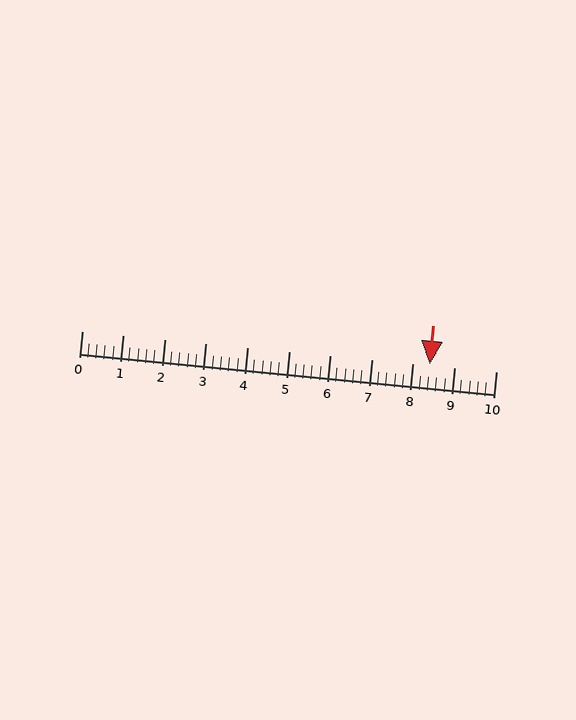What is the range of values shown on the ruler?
The ruler shows values from 0 to 10.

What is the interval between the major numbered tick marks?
The major tick marks are spaced 1 units apart.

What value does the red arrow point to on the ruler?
The red arrow points to approximately 8.4.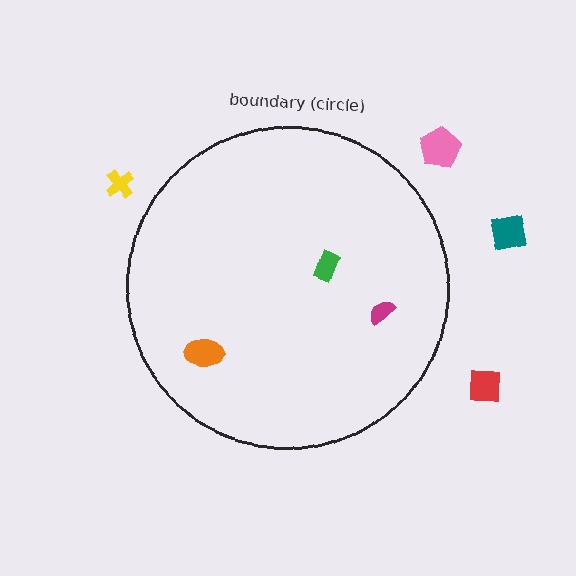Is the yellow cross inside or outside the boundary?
Outside.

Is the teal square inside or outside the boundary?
Outside.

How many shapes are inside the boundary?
3 inside, 4 outside.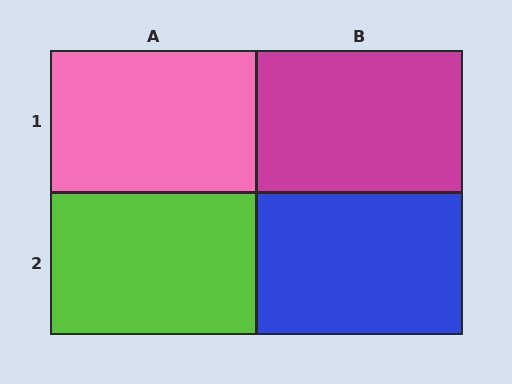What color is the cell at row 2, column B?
Blue.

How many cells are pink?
1 cell is pink.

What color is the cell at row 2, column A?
Lime.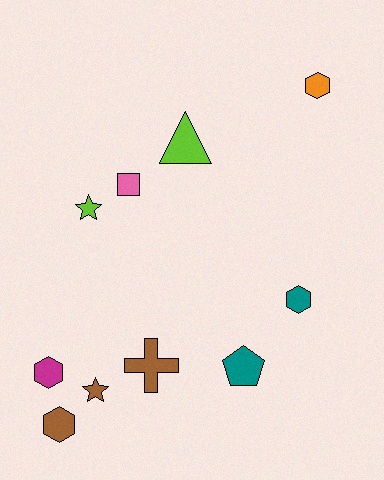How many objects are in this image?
There are 10 objects.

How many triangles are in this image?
There is 1 triangle.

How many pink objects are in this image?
There is 1 pink object.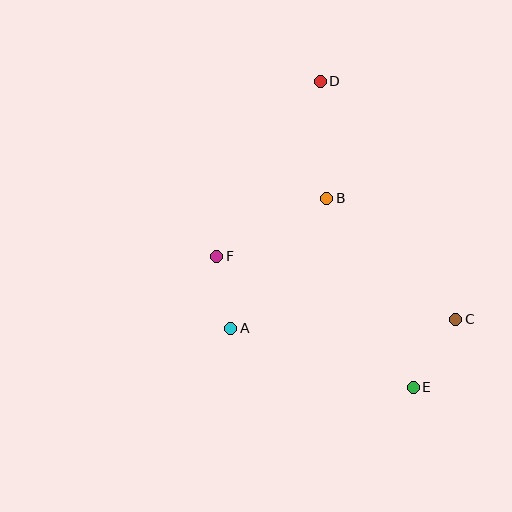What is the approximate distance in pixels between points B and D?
The distance between B and D is approximately 117 pixels.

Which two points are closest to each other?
Points A and F are closest to each other.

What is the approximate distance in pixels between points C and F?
The distance between C and F is approximately 247 pixels.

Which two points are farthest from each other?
Points D and E are farthest from each other.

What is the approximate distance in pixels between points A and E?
The distance between A and E is approximately 192 pixels.